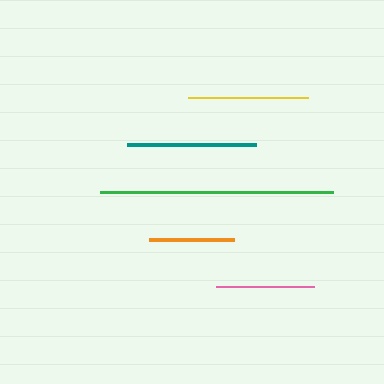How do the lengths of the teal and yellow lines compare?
The teal and yellow lines are approximately the same length.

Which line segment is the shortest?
The orange line is the shortest at approximately 85 pixels.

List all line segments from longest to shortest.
From longest to shortest: green, teal, yellow, pink, orange.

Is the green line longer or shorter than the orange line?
The green line is longer than the orange line.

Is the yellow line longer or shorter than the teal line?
The teal line is longer than the yellow line.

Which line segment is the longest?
The green line is the longest at approximately 233 pixels.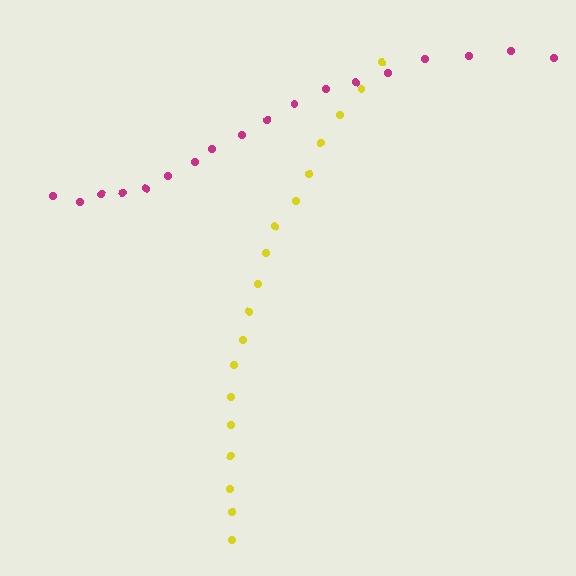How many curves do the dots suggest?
There are 2 distinct paths.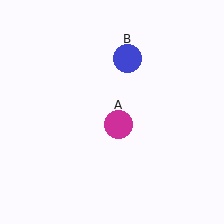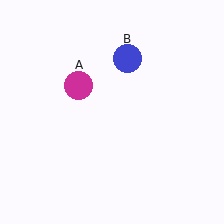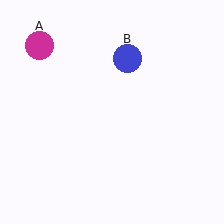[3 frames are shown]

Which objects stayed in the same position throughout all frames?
Blue circle (object B) remained stationary.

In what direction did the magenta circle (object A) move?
The magenta circle (object A) moved up and to the left.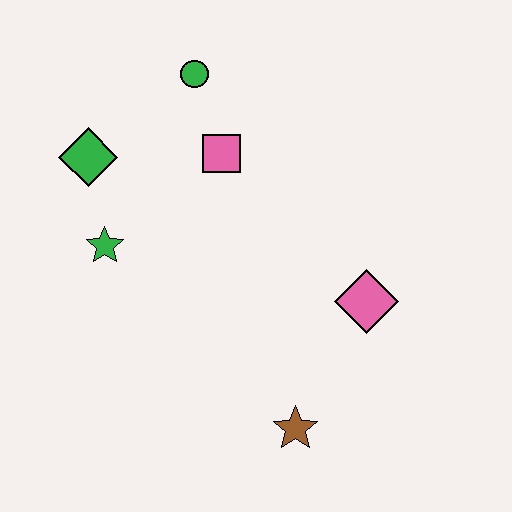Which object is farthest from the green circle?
The brown star is farthest from the green circle.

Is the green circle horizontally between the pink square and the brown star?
No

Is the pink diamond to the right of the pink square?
Yes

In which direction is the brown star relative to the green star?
The brown star is to the right of the green star.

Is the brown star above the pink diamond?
No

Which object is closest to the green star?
The green diamond is closest to the green star.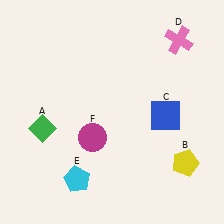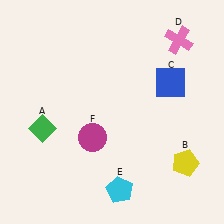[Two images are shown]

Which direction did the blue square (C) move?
The blue square (C) moved up.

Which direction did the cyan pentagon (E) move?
The cyan pentagon (E) moved right.